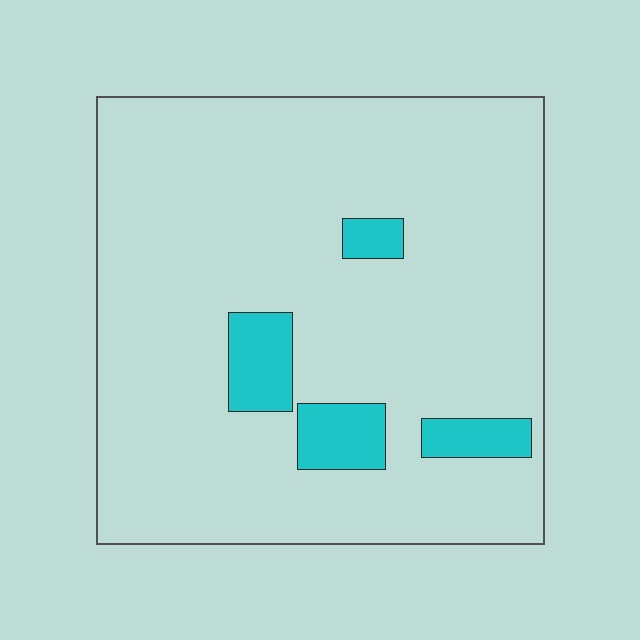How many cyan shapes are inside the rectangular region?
4.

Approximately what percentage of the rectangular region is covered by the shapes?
Approximately 10%.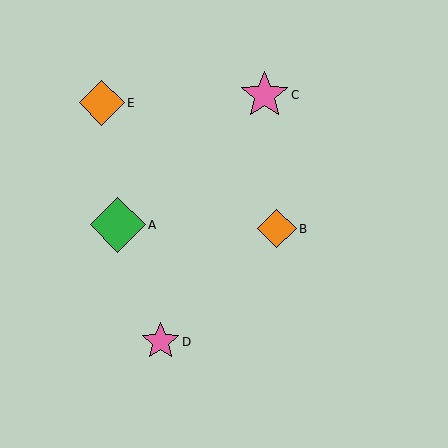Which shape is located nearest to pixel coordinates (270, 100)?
The pink star (labeled C) at (265, 95) is nearest to that location.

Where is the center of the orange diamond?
The center of the orange diamond is at (102, 103).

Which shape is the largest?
The green diamond (labeled A) is the largest.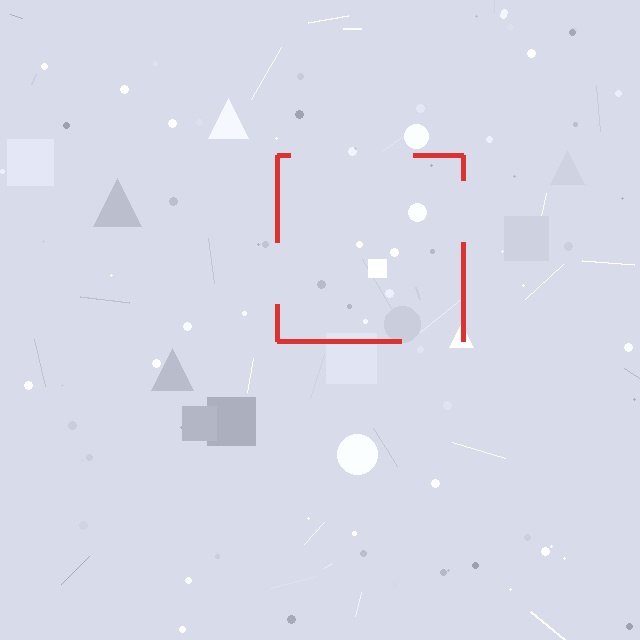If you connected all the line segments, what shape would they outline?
They would outline a square.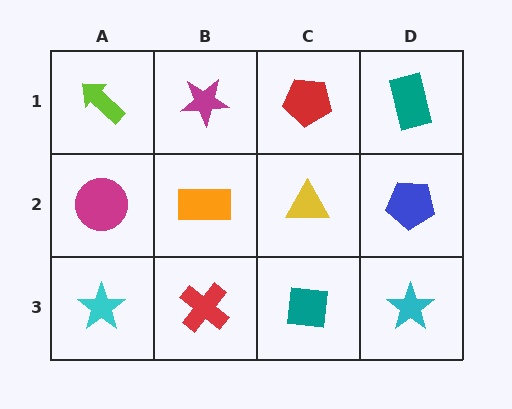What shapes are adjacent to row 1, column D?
A blue pentagon (row 2, column D), a red pentagon (row 1, column C).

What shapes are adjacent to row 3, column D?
A blue pentagon (row 2, column D), a teal square (row 3, column C).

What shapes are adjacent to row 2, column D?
A teal rectangle (row 1, column D), a cyan star (row 3, column D), a yellow triangle (row 2, column C).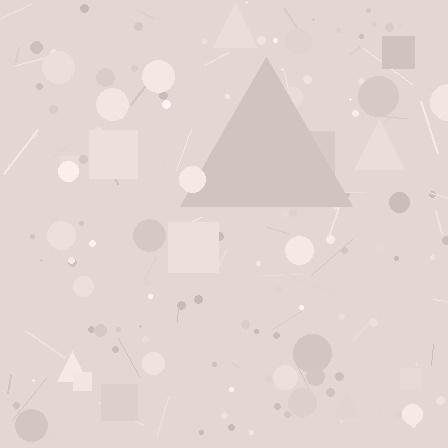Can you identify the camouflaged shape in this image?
The camouflaged shape is a triangle.